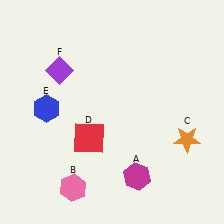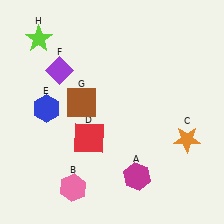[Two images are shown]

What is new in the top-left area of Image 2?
A brown square (G) was added in the top-left area of Image 2.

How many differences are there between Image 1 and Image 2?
There are 2 differences between the two images.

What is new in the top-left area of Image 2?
A lime star (H) was added in the top-left area of Image 2.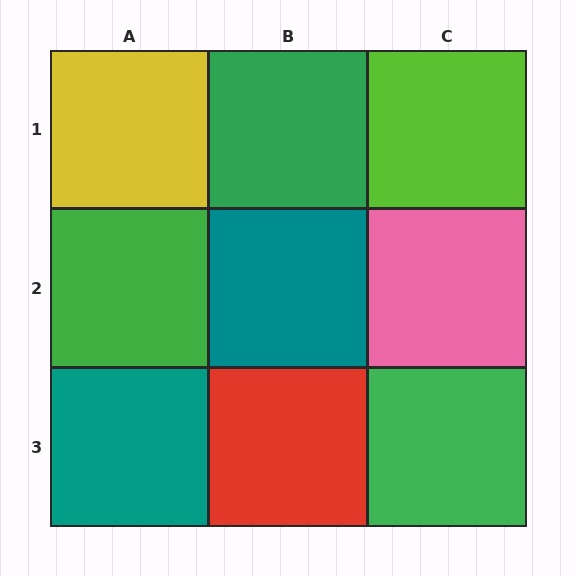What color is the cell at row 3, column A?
Teal.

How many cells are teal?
2 cells are teal.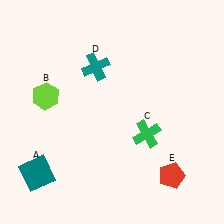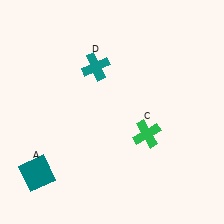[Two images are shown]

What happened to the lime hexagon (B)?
The lime hexagon (B) was removed in Image 2. It was in the top-left area of Image 1.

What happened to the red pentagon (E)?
The red pentagon (E) was removed in Image 2. It was in the bottom-right area of Image 1.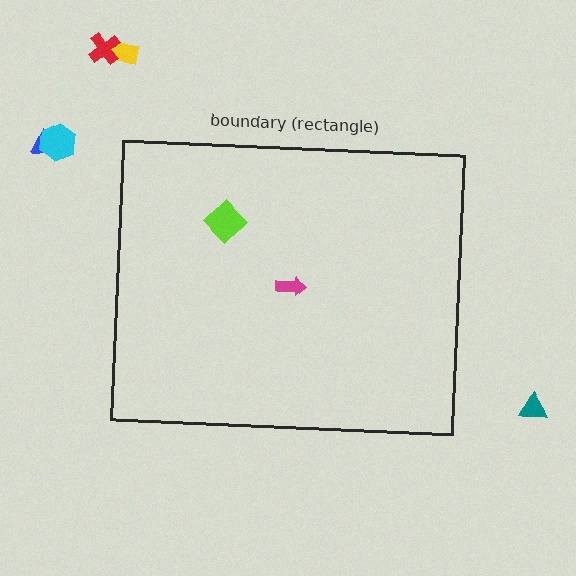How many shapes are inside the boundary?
2 inside, 5 outside.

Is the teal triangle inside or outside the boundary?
Outside.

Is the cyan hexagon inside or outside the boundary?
Outside.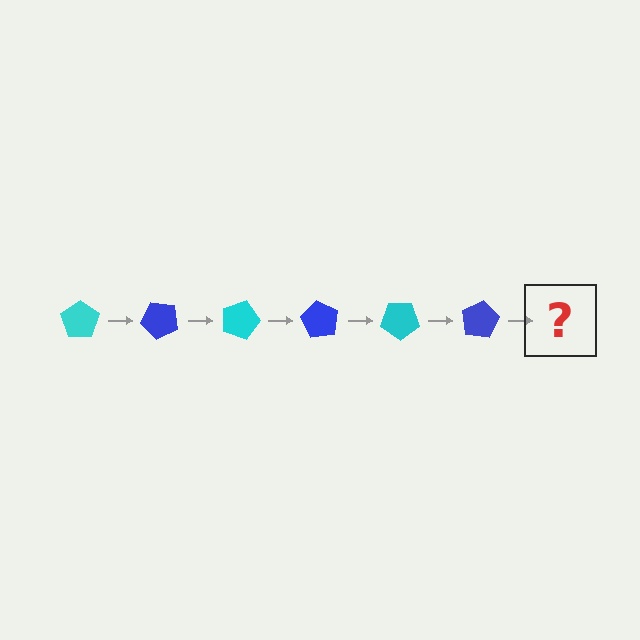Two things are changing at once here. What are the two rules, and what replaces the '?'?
The two rules are that it rotates 45 degrees each step and the color cycles through cyan and blue. The '?' should be a cyan pentagon, rotated 270 degrees from the start.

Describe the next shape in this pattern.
It should be a cyan pentagon, rotated 270 degrees from the start.